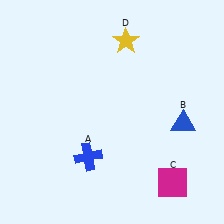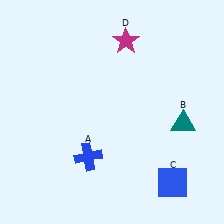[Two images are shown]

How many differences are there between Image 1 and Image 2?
There are 3 differences between the two images.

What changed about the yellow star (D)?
In Image 1, D is yellow. In Image 2, it changed to magenta.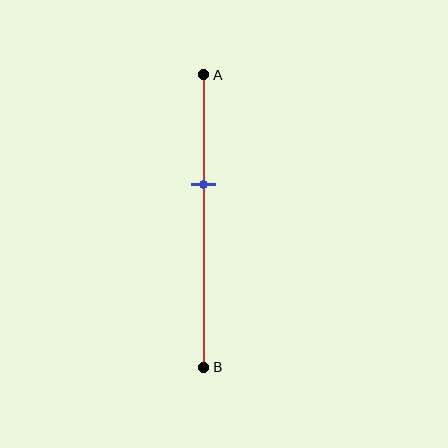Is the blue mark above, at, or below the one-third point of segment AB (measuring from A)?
The blue mark is below the one-third point of segment AB.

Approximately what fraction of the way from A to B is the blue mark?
The blue mark is approximately 35% of the way from A to B.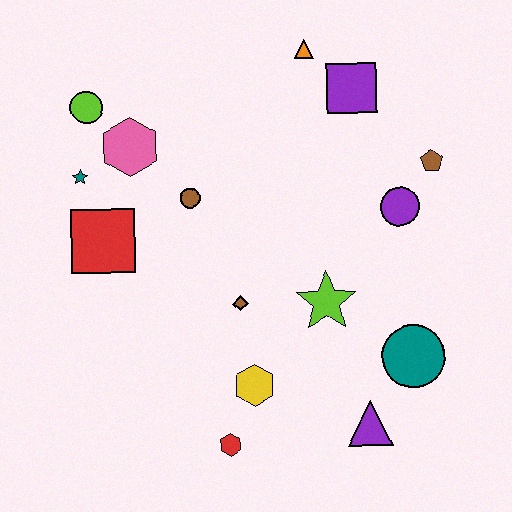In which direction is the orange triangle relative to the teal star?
The orange triangle is to the right of the teal star.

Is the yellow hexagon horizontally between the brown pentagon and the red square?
Yes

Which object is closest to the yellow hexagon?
The red hexagon is closest to the yellow hexagon.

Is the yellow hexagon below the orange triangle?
Yes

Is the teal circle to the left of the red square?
No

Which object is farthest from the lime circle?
The purple triangle is farthest from the lime circle.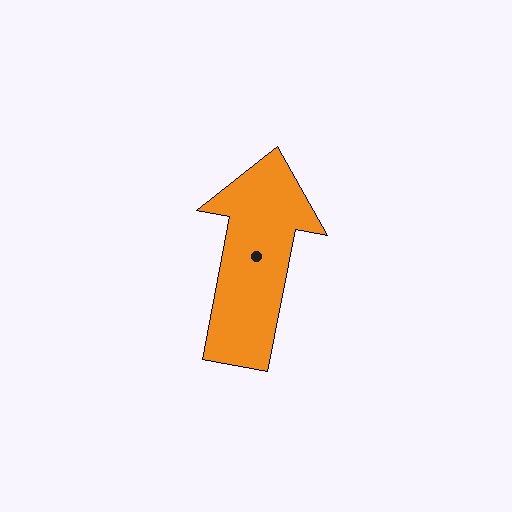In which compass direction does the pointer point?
North.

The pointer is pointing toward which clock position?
Roughly 12 o'clock.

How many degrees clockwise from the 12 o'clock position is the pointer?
Approximately 11 degrees.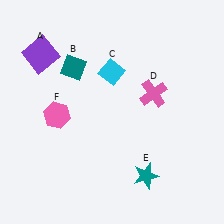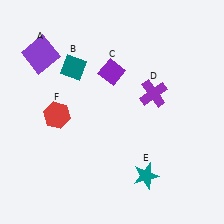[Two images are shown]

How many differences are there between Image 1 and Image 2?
There are 3 differences between the two images.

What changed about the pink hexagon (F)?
In Image 1, F is pink. In Image 2, it changed to red.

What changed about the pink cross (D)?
In Image 1, D is pink. In Image 2, it changed to purple.